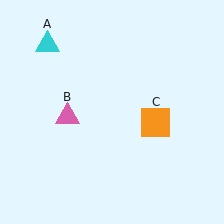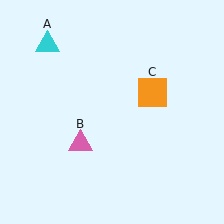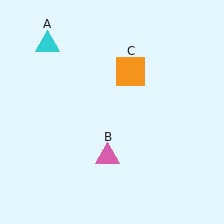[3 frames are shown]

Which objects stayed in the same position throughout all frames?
Cyan triangle (object A) remained stationary.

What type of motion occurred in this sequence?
The pink triangle (object B), orange square (object C) rotated counterclockwise around the center of the scene.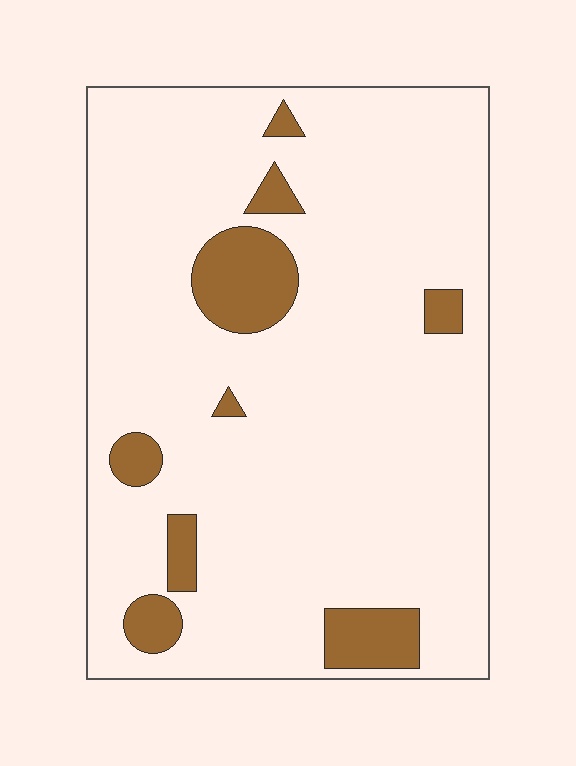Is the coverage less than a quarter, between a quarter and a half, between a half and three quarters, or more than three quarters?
Less than a quarter.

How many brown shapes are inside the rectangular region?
9.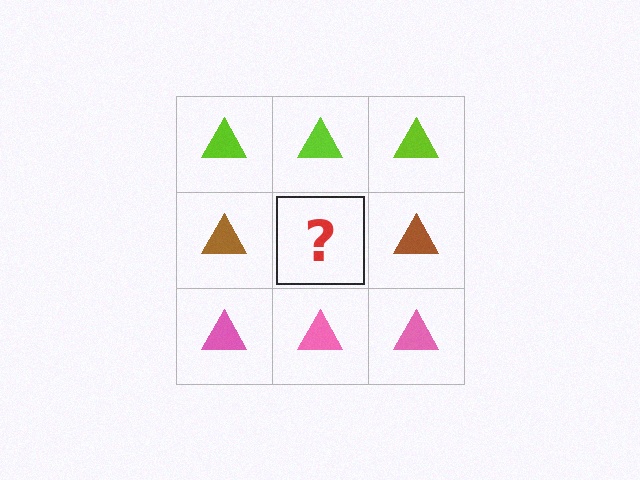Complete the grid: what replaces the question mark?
The question mark should be replaced with a brown triangle.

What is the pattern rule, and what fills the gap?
The rule is that each row has a consistent color. The gap should be filled with a brown triangle.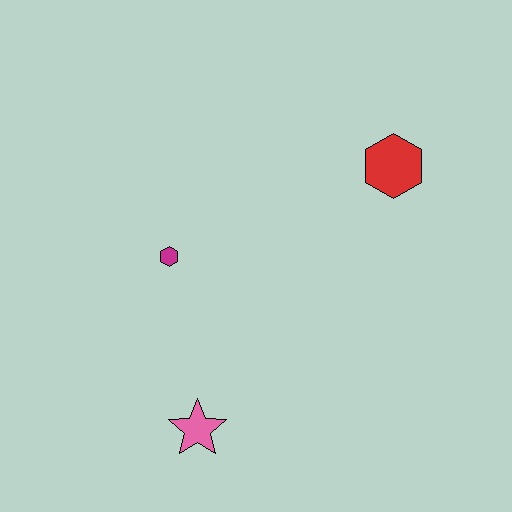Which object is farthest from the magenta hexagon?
The red hexagon is farthest from the magenta hexagon.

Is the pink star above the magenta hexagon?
No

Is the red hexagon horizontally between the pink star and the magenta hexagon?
No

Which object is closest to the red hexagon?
The magenta hexagon is closest to the red hexagon.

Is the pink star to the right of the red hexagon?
No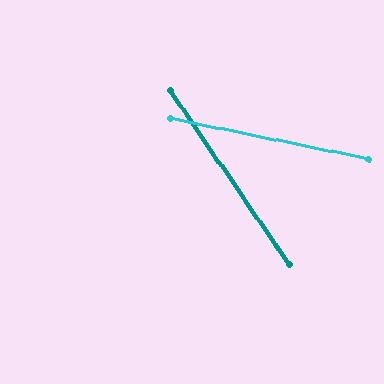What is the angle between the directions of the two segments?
Approximately 44 degrees.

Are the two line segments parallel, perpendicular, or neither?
Neither parallel nor perpendicular — they differ by about 44°.